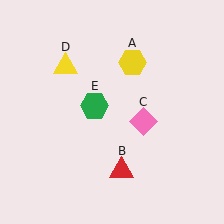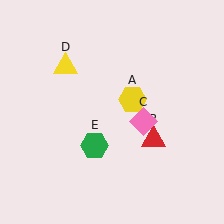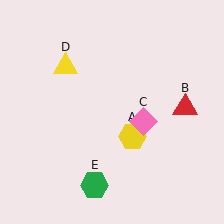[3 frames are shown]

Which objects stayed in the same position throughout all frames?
Pink diamond (object C) and yellow triangle (object D) remained stationary.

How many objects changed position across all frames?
3 objects changed position: yellow hexagon (object A), red triangle (object B), green hexagon (object E).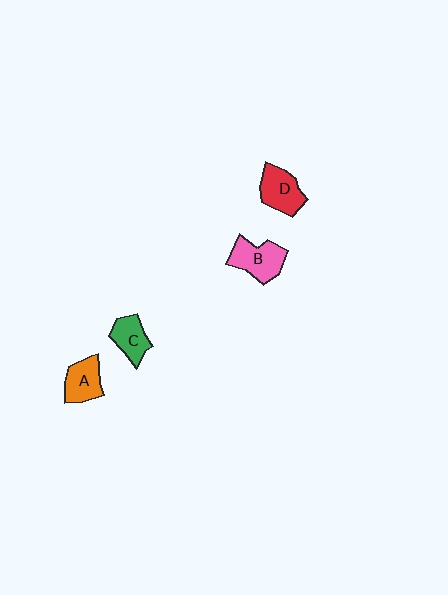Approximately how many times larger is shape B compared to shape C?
Approximately 1.4 times.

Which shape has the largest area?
Shape B (pink).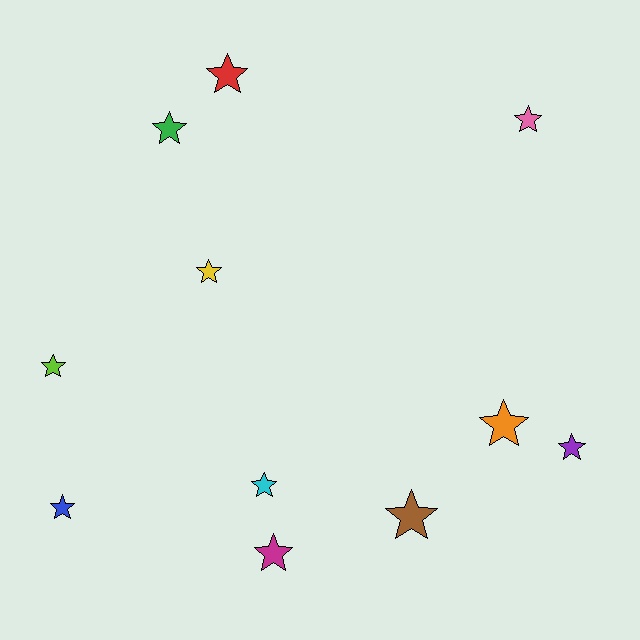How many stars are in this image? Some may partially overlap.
There are 11 stars.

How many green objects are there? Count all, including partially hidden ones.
There is 1 green object.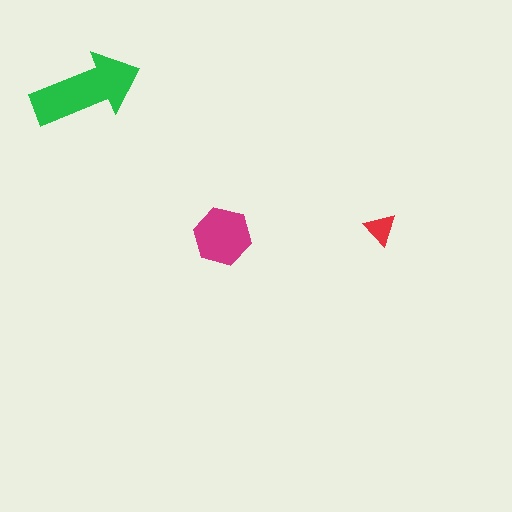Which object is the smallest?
The red triangle.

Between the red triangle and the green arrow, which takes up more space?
The green arrow.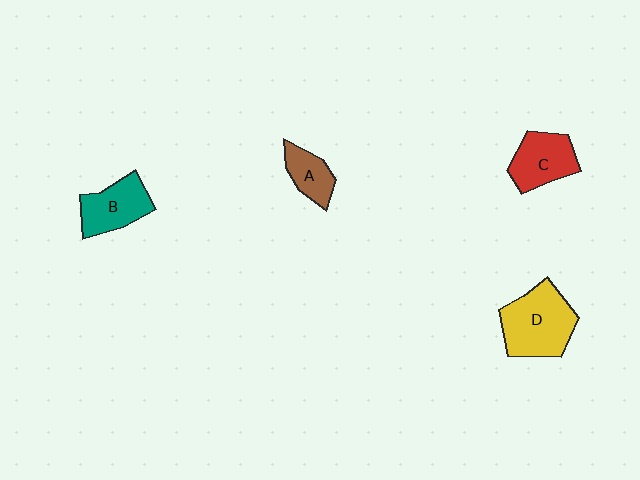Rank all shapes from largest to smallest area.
From largest to smallest: D (yellow), C (red), B (teal), A (brown).